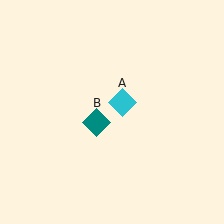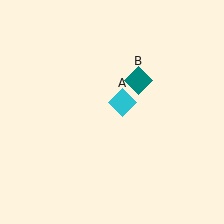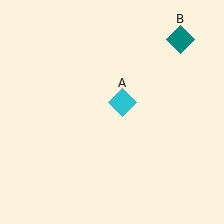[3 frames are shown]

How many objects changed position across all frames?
1 object changed position: teal diamond (object B).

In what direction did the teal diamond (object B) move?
The teal diamond (object B) moved up and to the right.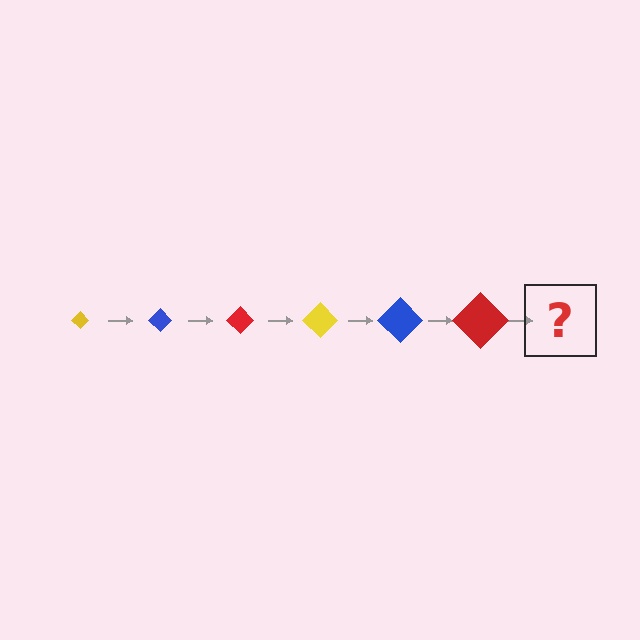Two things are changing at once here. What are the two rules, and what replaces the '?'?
The two rules are that the diamond grows larger each step and the color cycles through yellow, blue, and red. The '?' should be a yellow diamond, larger than the previous one.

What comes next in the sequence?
The next element should be a yellow diamond, larger than the previous one.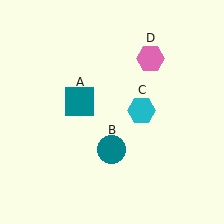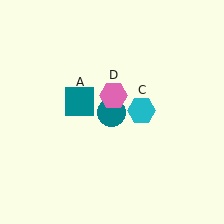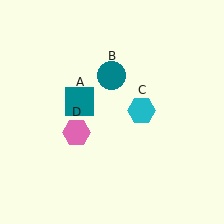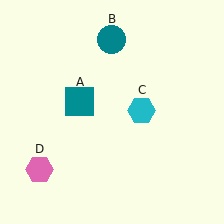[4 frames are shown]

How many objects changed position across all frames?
2 objects changed position: teal circle (object B), pink hexagon (object D).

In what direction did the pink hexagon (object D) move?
The pink hexagon (object D) moved down and to the left.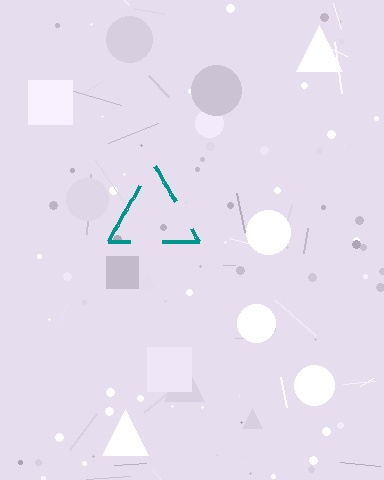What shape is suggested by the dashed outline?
The dashed outline suggests a triangle.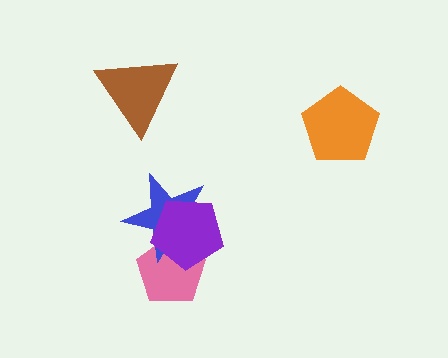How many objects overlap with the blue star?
2 objects overlap with the blue star.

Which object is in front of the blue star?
The purple pentagon is in front of the blue star.